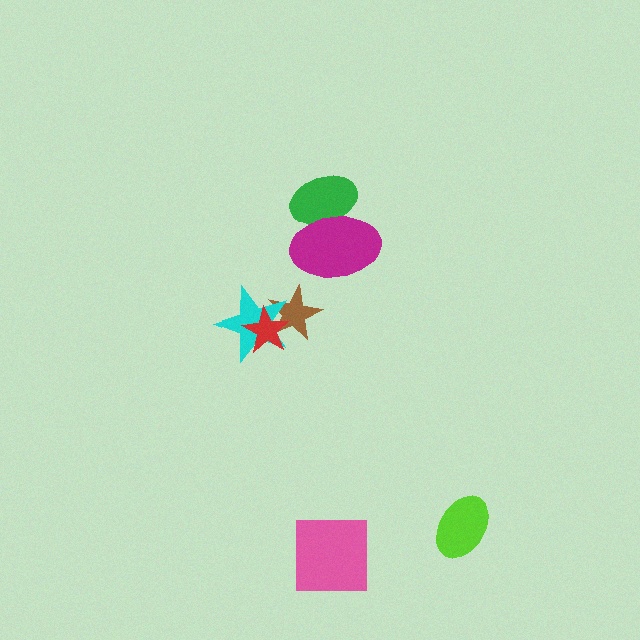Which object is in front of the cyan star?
The red star is in front of the cyan star.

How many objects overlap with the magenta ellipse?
1 object overlaps with the magenta ellipse.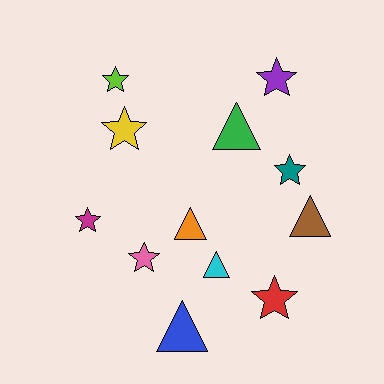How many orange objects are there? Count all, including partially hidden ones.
There is 1 orange object.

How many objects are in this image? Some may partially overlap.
There are 12 objects.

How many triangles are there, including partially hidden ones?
There are 5 triangles.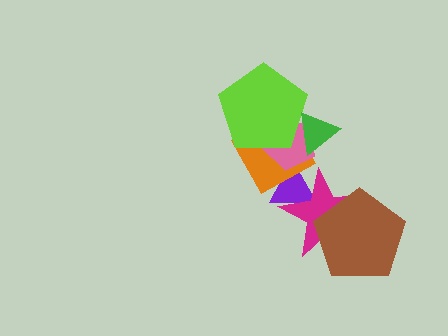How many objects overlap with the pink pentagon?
4 objects overlap with the pink pentagon.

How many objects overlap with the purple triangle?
3 objects overlap with the purple triangle.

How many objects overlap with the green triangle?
3 objects overlap with the green triangle.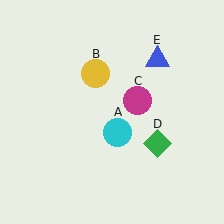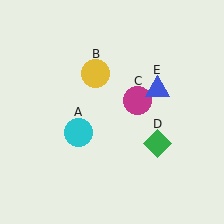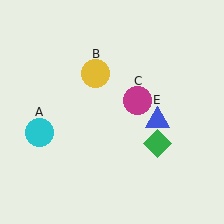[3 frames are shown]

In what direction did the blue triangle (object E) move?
The blue triangle (object E) moved down.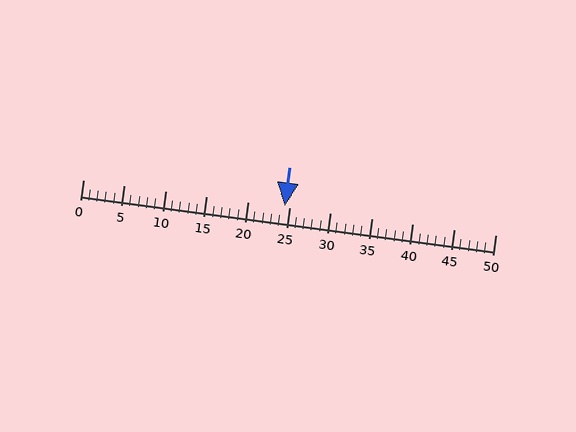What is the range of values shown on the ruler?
The ruler shows values from 0 to 50.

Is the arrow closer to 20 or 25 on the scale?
The arrow is closer to 25.